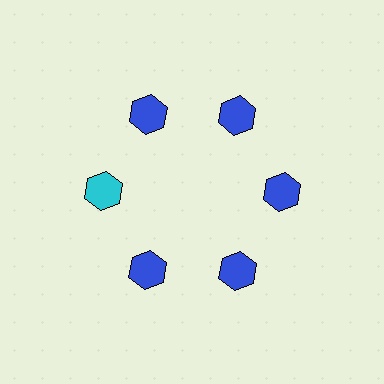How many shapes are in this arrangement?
There are 6 shapes arranged in a ring pattern.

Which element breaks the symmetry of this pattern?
The cyan hexagon at roughly the 9 o'clock position breaks the symmetry. All other shapes are blue hexagons.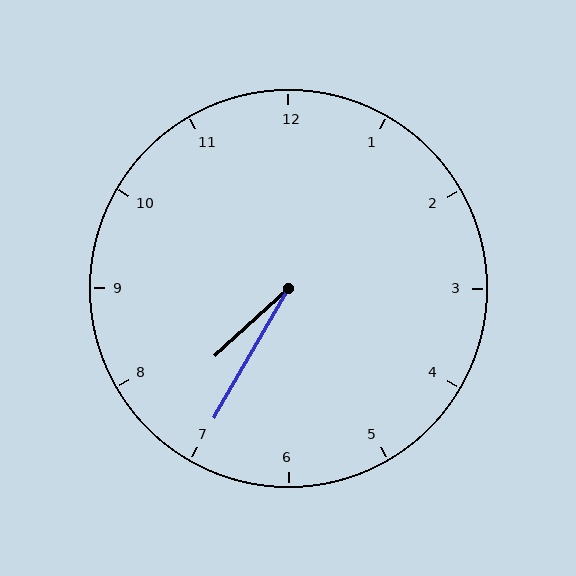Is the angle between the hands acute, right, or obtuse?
It is acute.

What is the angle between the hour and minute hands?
Approximately 18 degrees.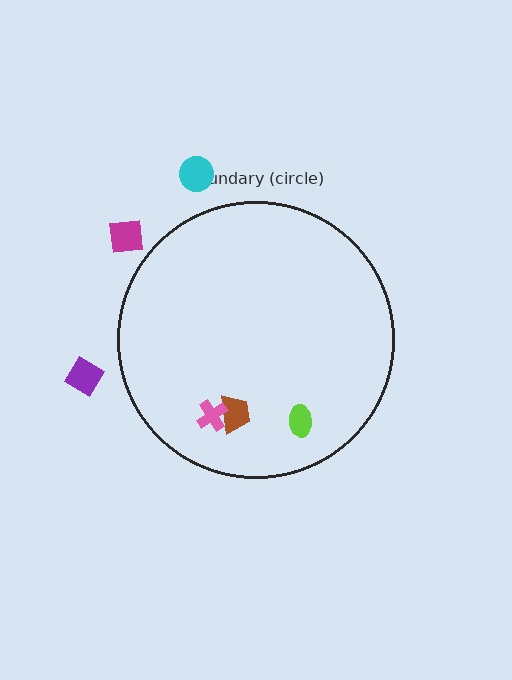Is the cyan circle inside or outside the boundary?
Outside.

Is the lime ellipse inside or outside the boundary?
Inside.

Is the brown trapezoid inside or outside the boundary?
Inside.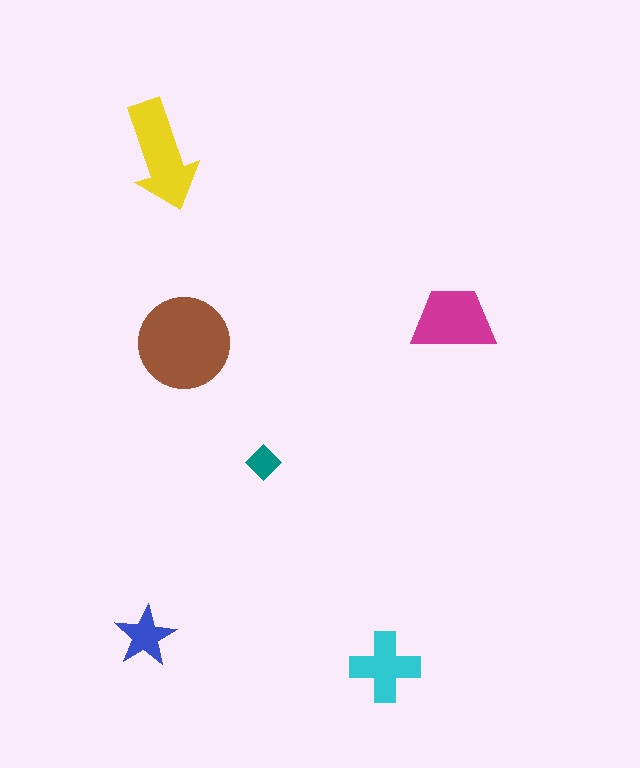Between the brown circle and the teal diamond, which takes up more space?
The brown circle.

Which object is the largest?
The brown circle.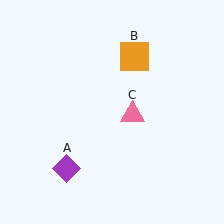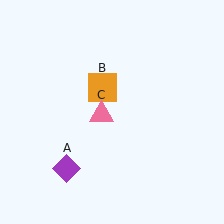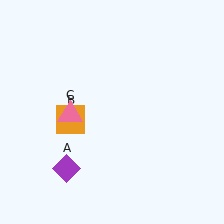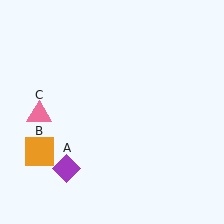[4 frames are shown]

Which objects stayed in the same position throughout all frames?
Purple diamond (object A) remained stationary.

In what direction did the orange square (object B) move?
The orange square (object B) moved down and to the left.